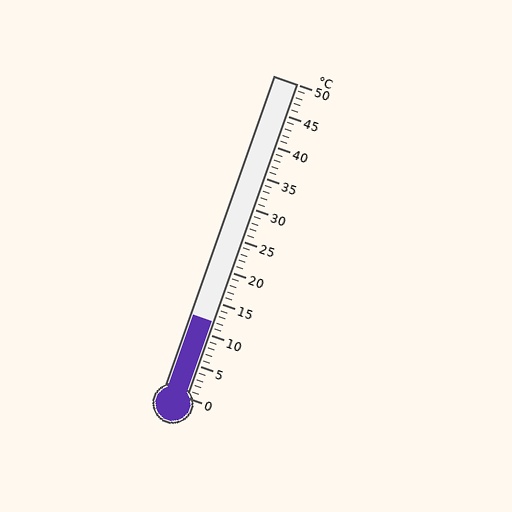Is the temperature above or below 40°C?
The temperature is below 40°C.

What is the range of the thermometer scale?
The thermometer scale ranges from 0°C to 50°C.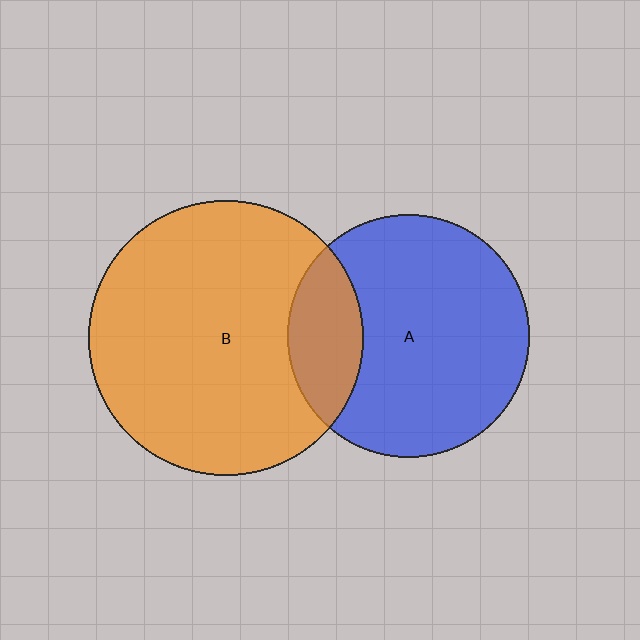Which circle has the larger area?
Circle B (orange).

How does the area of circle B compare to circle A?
Approximately 1.3 times.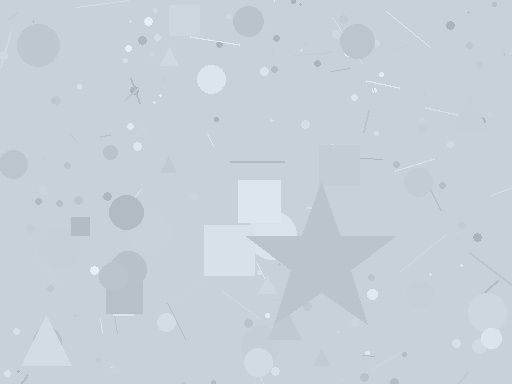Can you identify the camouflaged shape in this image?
The camouflaged shape is a star.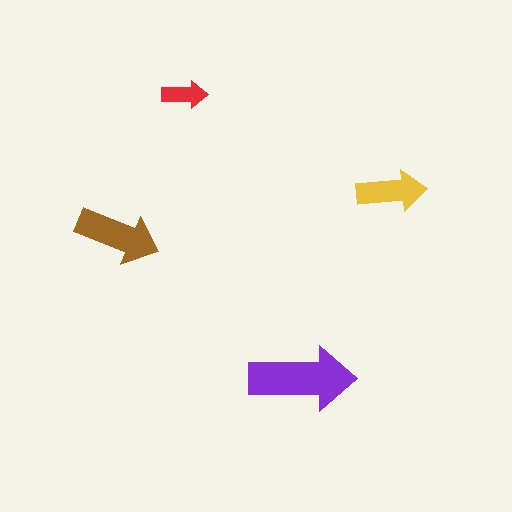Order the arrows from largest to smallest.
the purple one, the brown one, the yellow one, the red one.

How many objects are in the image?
There are 4 objects in the image.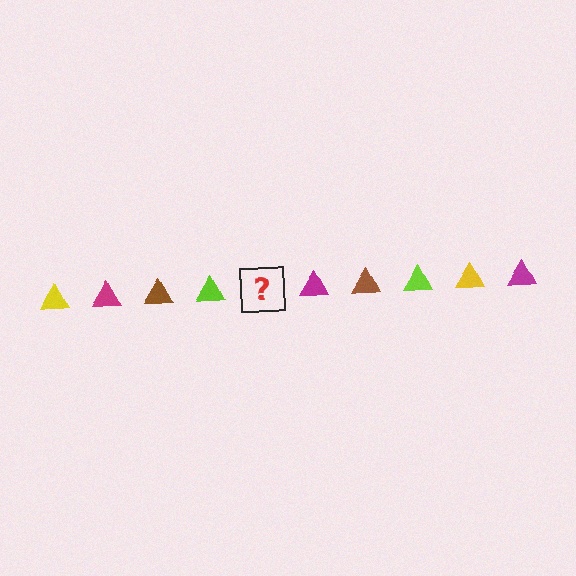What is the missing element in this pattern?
The missing element is a yellow triangle.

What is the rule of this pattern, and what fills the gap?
The rule is that the pattern cycles through yellow, magenta, brown, lime triangles. The gap should be filled with a yellow triangle.